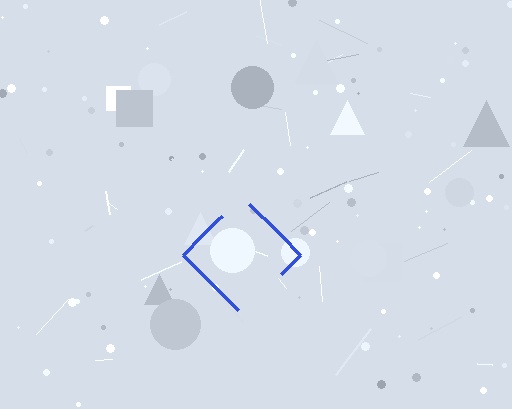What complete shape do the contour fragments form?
The contour fragments form a diamond.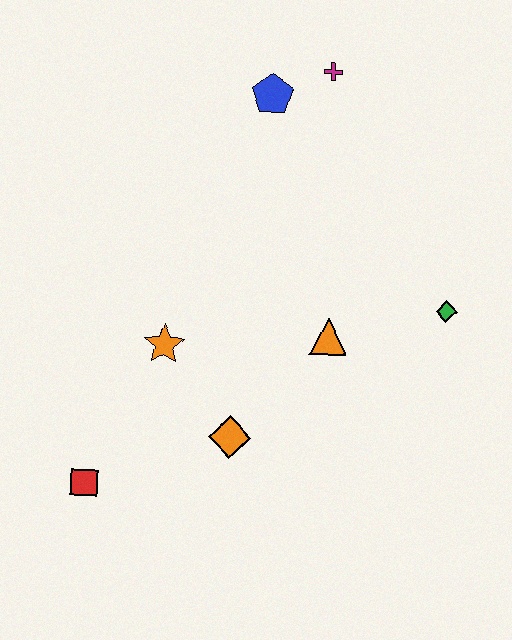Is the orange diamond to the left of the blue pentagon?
Yes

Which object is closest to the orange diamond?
The orange star is closest to the orange diamond.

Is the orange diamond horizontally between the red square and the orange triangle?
Yes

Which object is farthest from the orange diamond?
The magenta cross is farthest from the orange diamond.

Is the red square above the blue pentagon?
No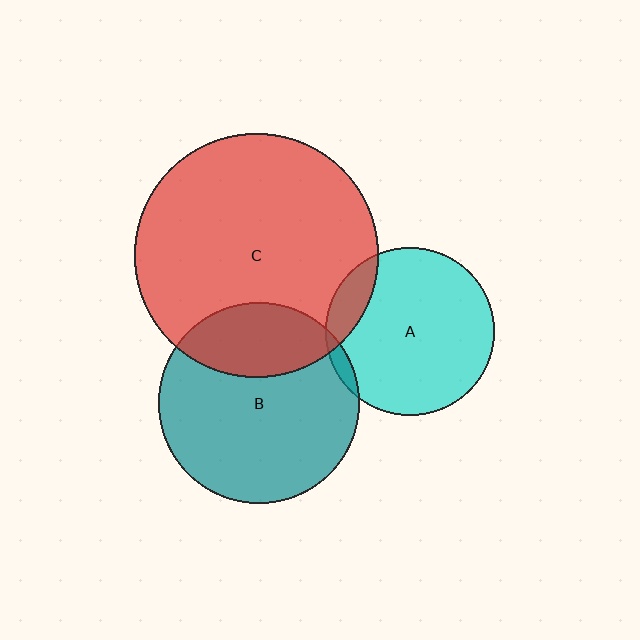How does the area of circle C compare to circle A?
Approximately 2.1 times.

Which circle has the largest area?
Circle C (red).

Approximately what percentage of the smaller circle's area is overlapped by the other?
Approximately 5%.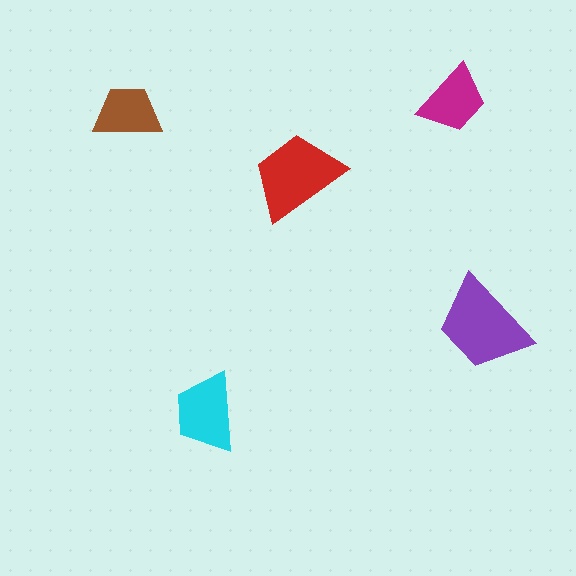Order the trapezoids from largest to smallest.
the purple one, the red one, the cyan one, the magenta one, the brown one.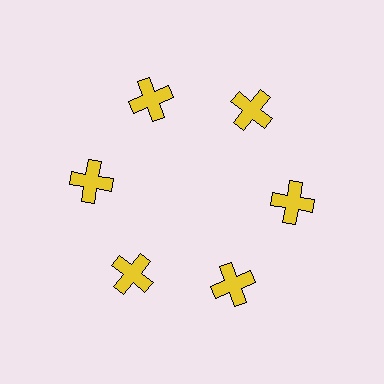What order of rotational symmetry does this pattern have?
This pattern has 6-fold rotational symmetry.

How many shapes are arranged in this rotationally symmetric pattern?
There are 6 shapes, arranged in 6 groups of 1.